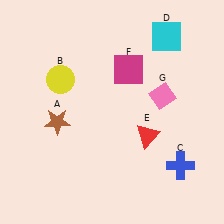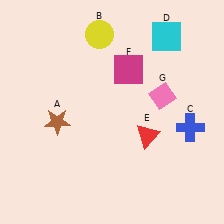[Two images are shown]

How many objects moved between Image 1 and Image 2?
2 objects moved between the two images.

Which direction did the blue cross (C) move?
The blue cross (C) moved up.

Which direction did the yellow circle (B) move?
The yellow circle (B) moved up.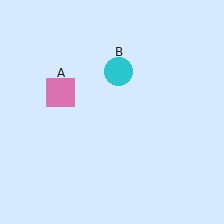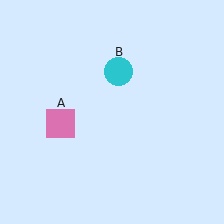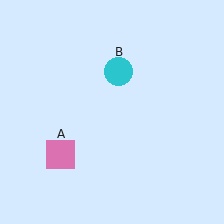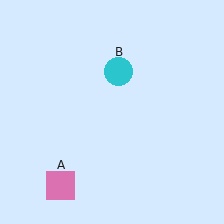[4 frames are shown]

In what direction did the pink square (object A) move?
The pink square (object A) moved down.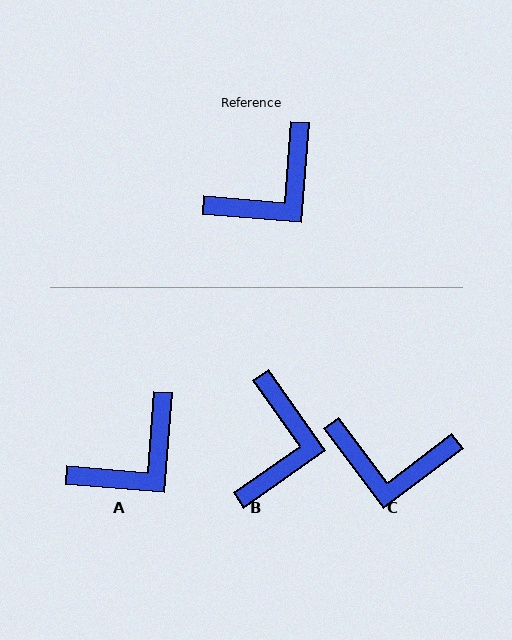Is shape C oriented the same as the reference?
No, it is off by about 49 degrees.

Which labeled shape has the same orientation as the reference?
A.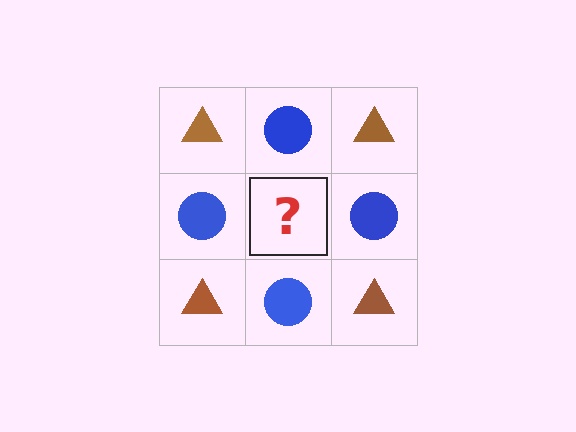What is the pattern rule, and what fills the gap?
The rule is that it alternates brown triangle and blue circle in a checkerboard pattern. The gap should be filled with a brown triangle.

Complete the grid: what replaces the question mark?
The question mark should be replaced with a brown triangle.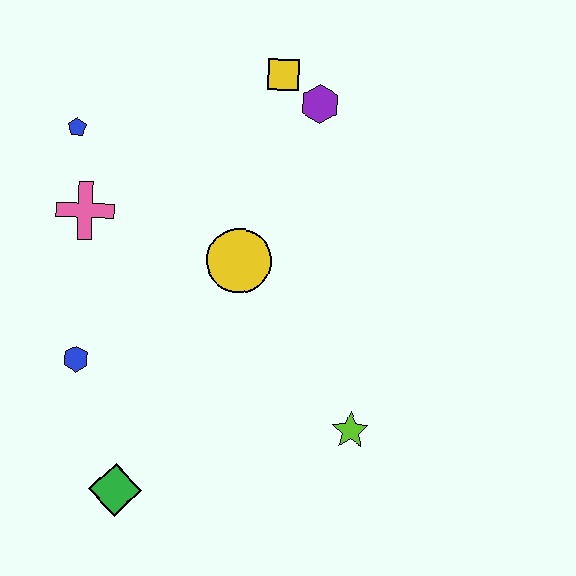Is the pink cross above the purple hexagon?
No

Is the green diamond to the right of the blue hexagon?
Yes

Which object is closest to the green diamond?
The blue hexagon is closest to the green diamond.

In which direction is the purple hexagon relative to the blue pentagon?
The purple hexagon is to the right of the blue pentagon.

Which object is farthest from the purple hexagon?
The green diamond is farthest from the purple hexagon.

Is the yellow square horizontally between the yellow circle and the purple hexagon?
Yes